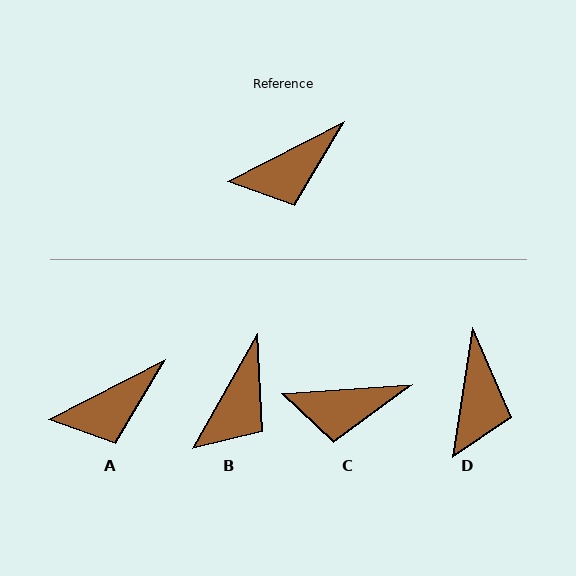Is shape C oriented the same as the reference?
No, it is off by about 23 degrees.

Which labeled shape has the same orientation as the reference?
A.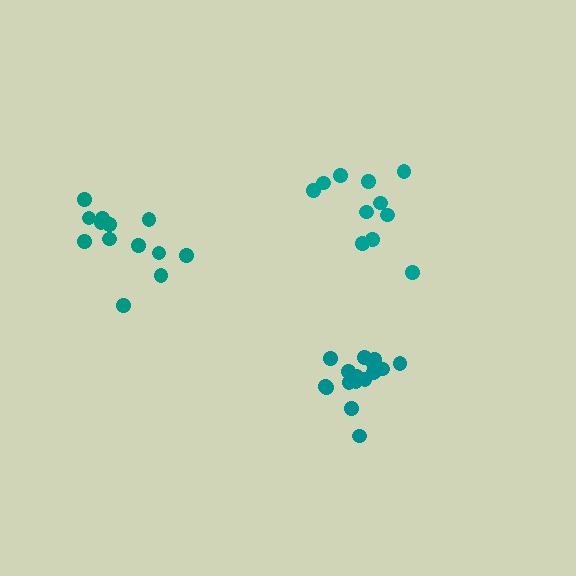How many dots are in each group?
Group 1: 16 dots, Group 2: 13 dots, Group 3: 11 dots (40 total).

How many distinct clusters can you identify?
There are 3 distinct clusters.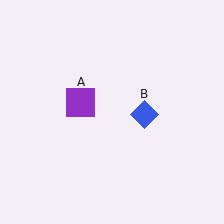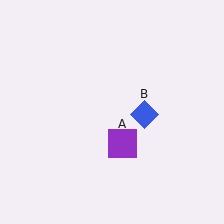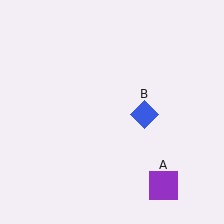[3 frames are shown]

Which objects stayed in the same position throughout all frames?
Blue diamond (object B) remained stationary.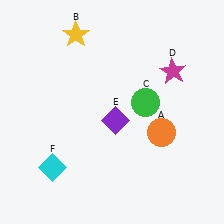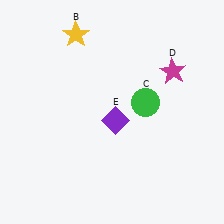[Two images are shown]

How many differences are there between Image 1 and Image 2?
There are 2 differences between the two images.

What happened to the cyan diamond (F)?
The cyan diamond (F) was removed in Image 2. It was in the bottom-left area of Image 1.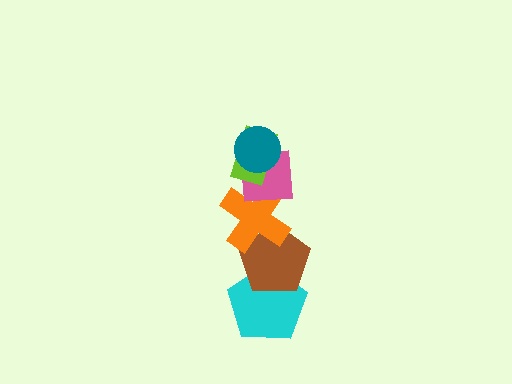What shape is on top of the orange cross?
The pink square is on top of the orange cross.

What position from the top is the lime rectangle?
The lime rectangle is 2nd from the top.